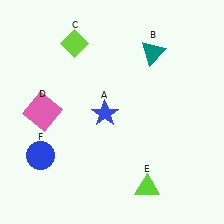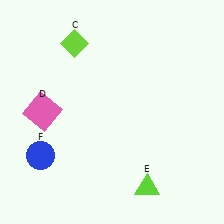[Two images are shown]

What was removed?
The teal triangle (B), the blue star (A) were removed in Image 2.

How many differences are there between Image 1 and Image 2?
There are 2 differences between the two images.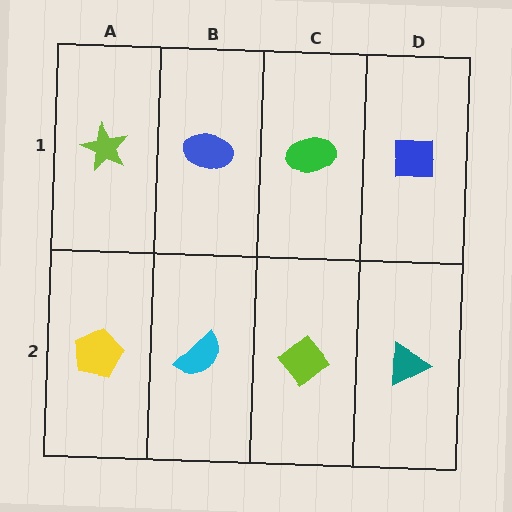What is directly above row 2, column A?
A lime star.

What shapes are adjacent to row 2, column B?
A blue ellipse (row 1, column B), a yellow pentagon (row 2, column A), a lime diamond (row 2, column C).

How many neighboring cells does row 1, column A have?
2.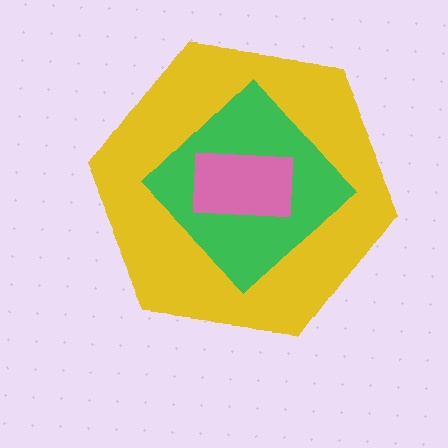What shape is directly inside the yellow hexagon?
The green diamond.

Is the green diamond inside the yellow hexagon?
Yes.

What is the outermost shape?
The yellow hexagon.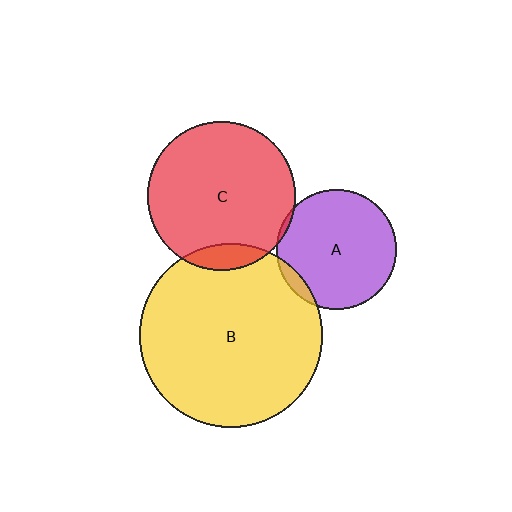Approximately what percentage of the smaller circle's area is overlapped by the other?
Approximately 5%.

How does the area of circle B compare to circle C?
Approximately 1.5 times.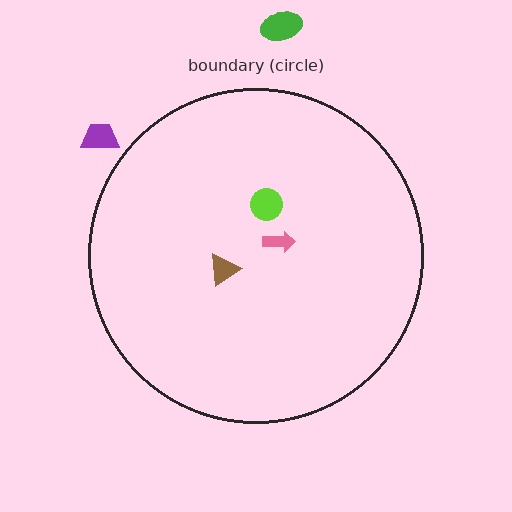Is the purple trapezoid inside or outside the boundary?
Outside.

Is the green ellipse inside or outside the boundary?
Outside.